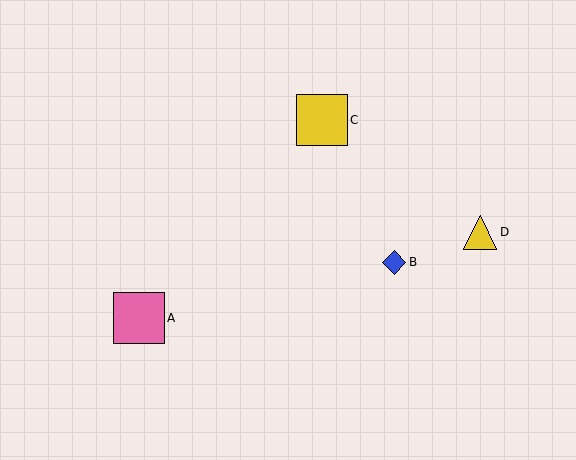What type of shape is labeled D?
Shape D is a yellow triangle.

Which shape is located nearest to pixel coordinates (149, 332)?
The pink square (labeled A) at (139, 318) is nearest to that location.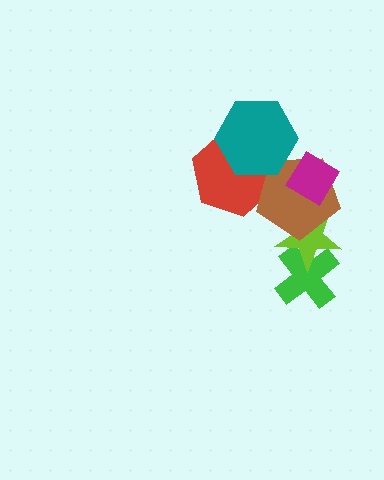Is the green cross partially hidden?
Yes, it is partially covered by another shape.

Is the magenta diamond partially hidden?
No, no other shape covers it.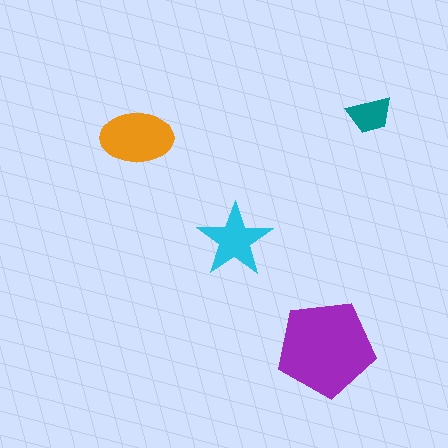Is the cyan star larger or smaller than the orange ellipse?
Smaller.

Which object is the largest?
The purple pentagon.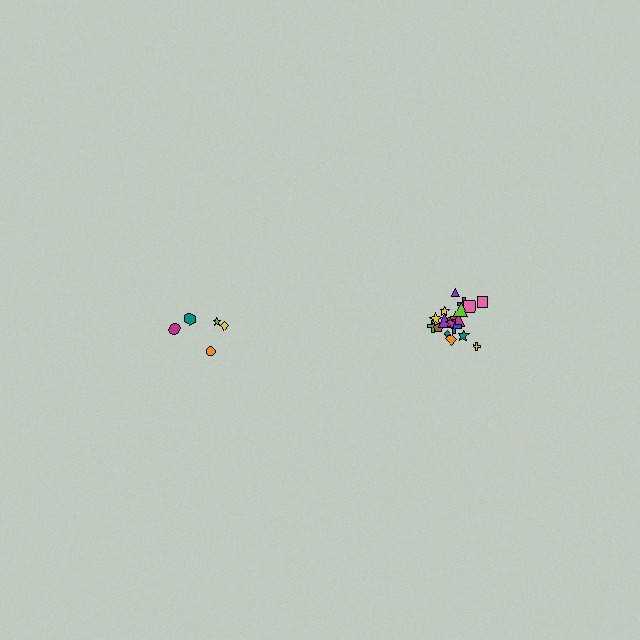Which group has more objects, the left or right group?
The right group.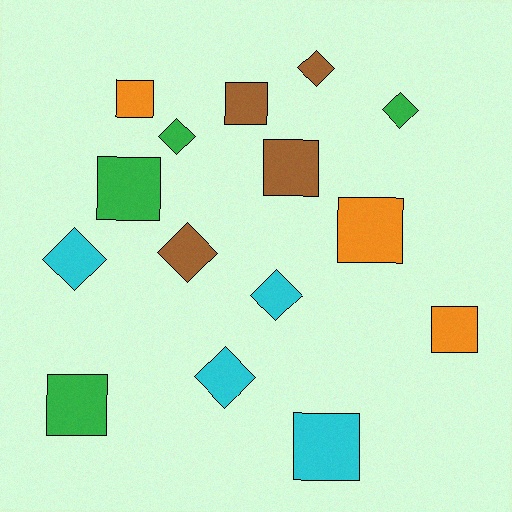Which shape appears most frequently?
Square, with 8 objects.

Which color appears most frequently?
Cyan, with 4 objects.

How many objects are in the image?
There are 15 objects.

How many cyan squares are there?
There is 1 cyan square.